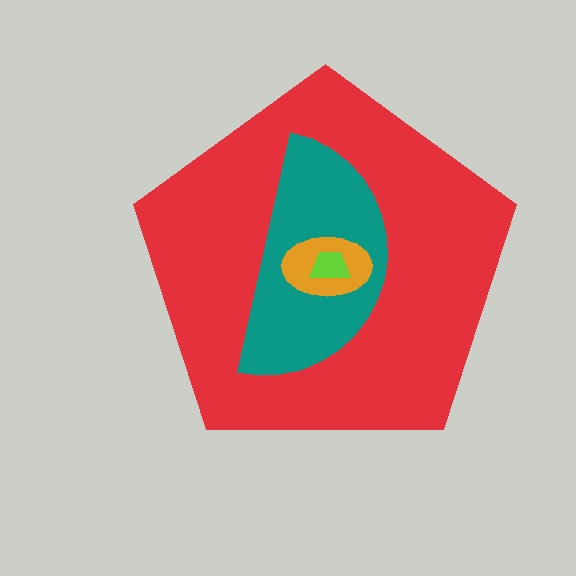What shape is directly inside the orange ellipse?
The lime trapezoid.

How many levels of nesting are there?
4.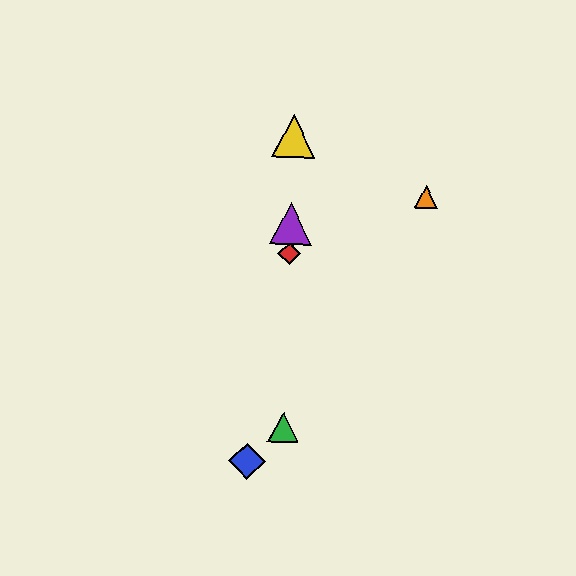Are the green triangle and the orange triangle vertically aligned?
No, the green triangle is at x≈283 and the orange triangle is at x≈426.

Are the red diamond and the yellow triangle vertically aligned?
Yes, both are at x≈289.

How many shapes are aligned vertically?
4 shapes (the red diamond, the green triangle, the yellow triangle, the purple triangle) are aligned vertically.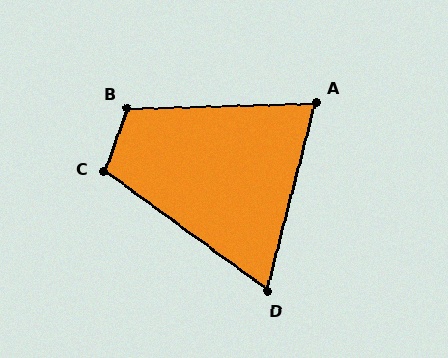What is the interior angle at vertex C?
Approximately 106 degrees (obtuse).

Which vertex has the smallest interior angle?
D, at approximately 68 degrees.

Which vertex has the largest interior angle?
B, at approximately 112 degrees.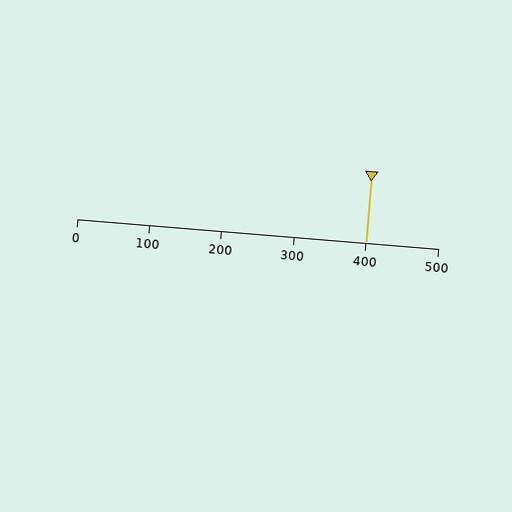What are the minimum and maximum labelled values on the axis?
The axis runs from 0 to 500.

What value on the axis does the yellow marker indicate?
The marker indicates approximately 400.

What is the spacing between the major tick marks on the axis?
The major ticks are spaced 100 apart.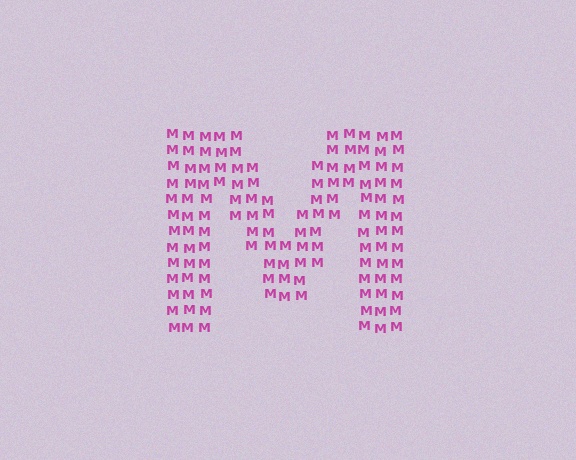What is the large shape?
The large shape is the letter M.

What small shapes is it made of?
It is made of small letter M's.